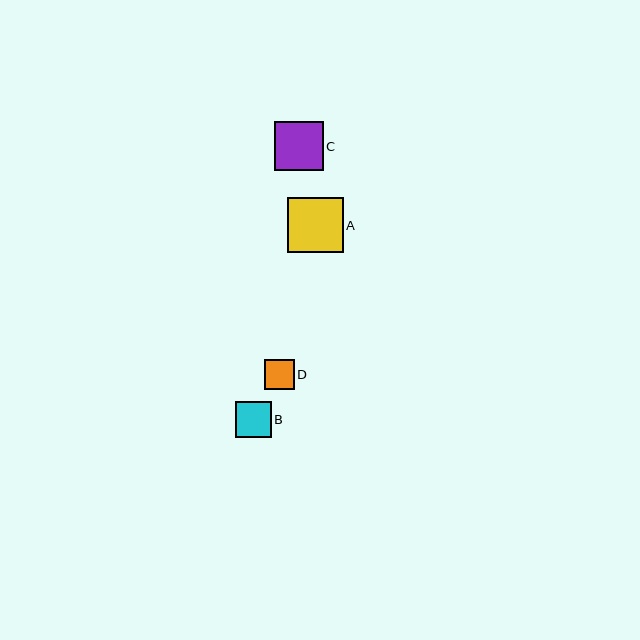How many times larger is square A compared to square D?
Square A is approximately 1.9 times the size of square D.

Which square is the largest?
Square A is the largest with a size of approximately 55 pixels.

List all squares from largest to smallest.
From largest to smallest: A, C, B, D.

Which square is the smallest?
Square D is the smallest with a size of approximately 30 pixels.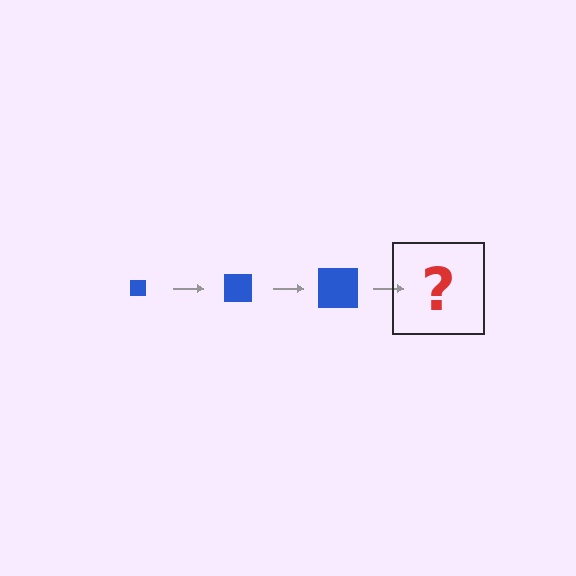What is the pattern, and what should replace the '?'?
The pattern is that the square gets progressively larger each step. The '?' should be a blue square, larger than the previous one.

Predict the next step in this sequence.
The next step is a blue square, larger than the previous one.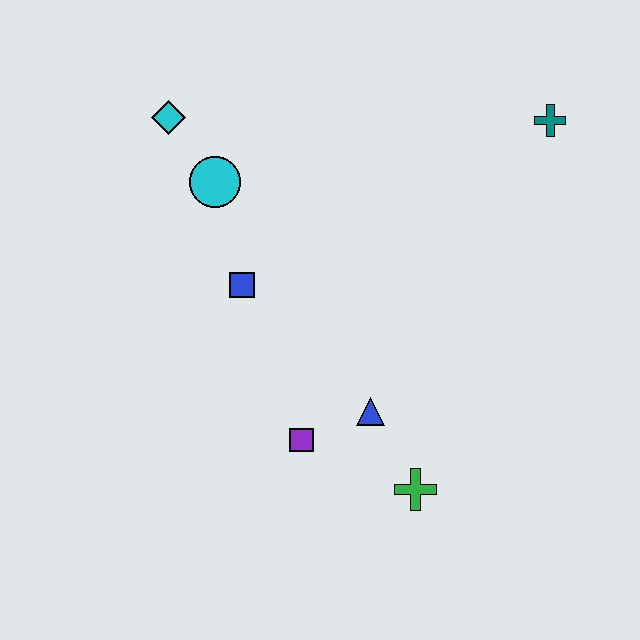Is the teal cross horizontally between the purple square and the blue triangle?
No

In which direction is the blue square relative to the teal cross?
The blue square is to the left of the teal cross.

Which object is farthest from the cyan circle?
The green cross is farthest from the cyan circle.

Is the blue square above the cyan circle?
No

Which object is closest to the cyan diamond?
The cyan circle is closest to the cyan diamond.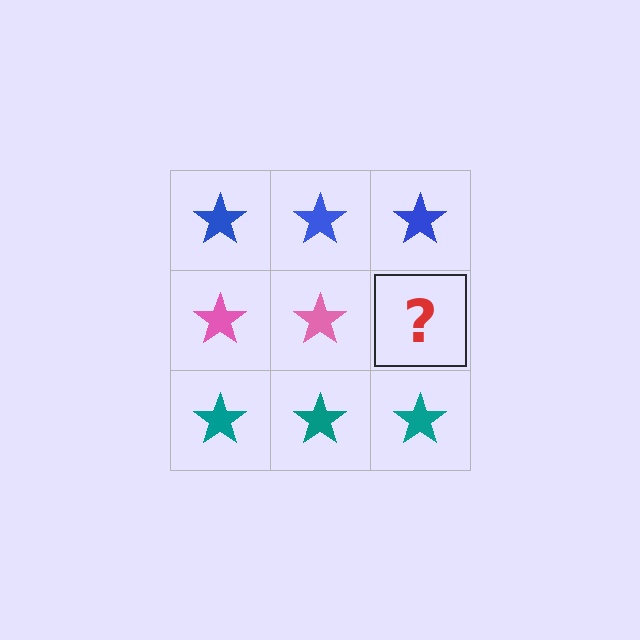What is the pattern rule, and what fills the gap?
The rule is that each row has a consistent color. The gap should be filled with a pink star.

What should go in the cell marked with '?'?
The missing cell should contain a pink star.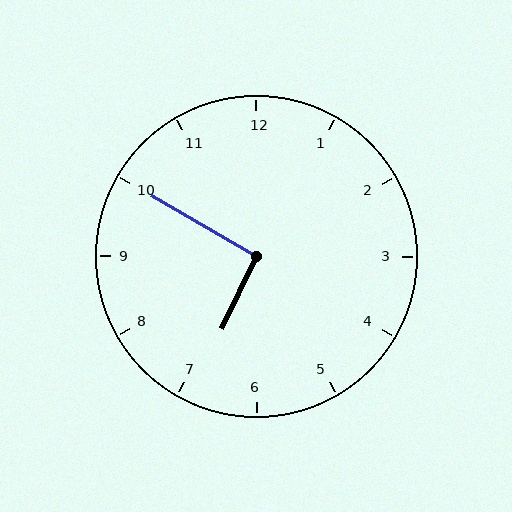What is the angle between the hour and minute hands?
Approximately 95 degrees.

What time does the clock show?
6:50.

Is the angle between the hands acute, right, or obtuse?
It is right.